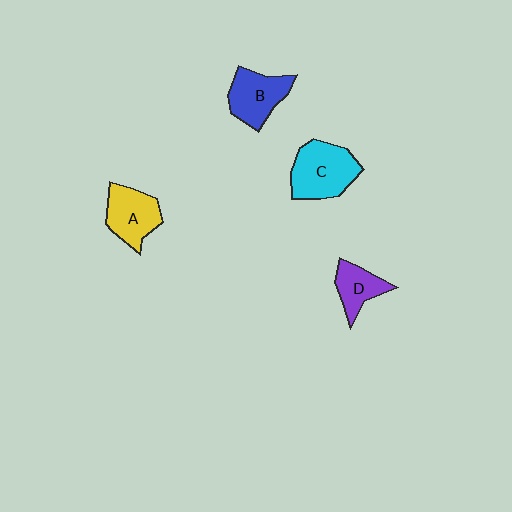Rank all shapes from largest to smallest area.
From largest to smallest: C (cyan), B (blue), A (yellow), D (purple).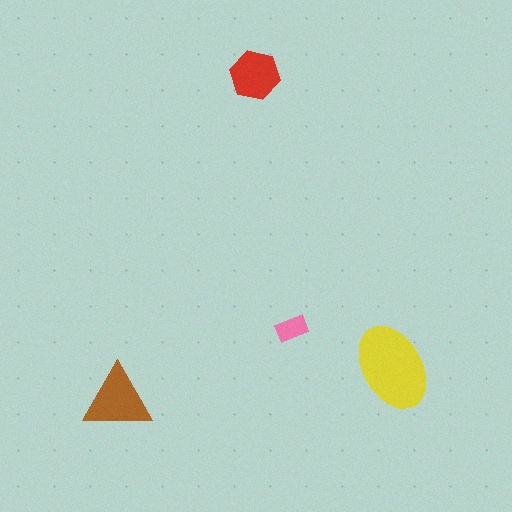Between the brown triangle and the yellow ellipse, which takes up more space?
The yellow ellipse.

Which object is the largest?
The yellow ellipse.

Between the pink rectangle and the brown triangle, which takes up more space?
The brown triangle.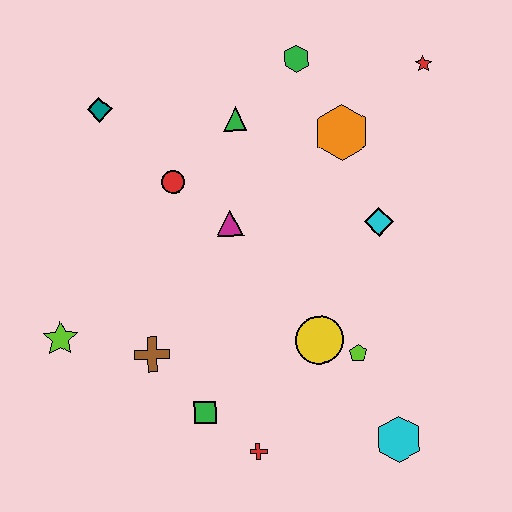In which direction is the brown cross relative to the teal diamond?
The brown cross is below the teal diamond.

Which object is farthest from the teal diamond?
The cyan hexagon is farthest from the teal diamond.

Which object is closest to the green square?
The red cross is closest to the green square.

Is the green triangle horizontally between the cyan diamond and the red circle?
Yes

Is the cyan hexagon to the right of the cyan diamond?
Yes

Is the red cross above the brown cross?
No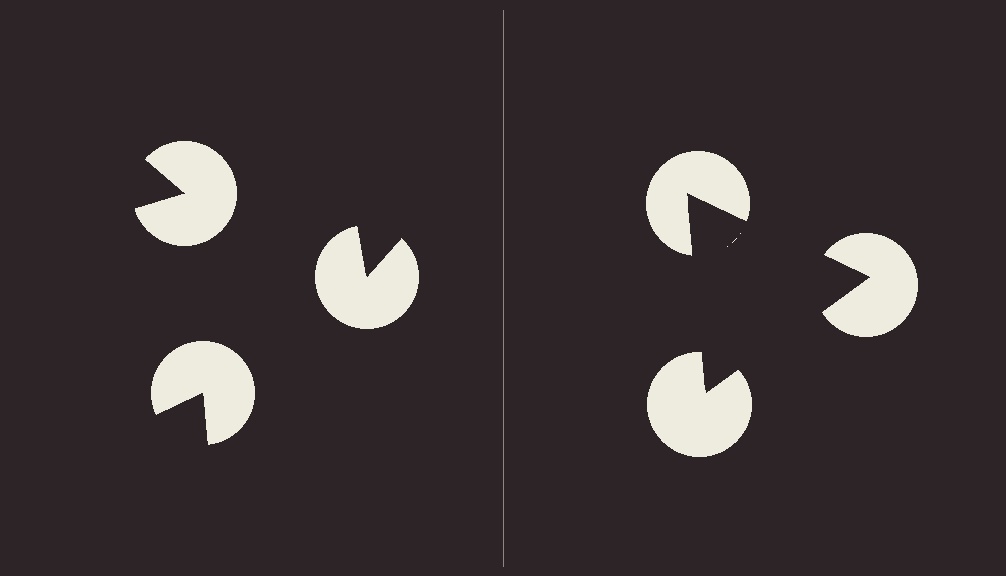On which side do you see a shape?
An illusory triangle appears on the right side. On the left side the wedge cuts are rotated, so no coherent shape forms.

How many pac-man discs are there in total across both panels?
6 — 3 on each side.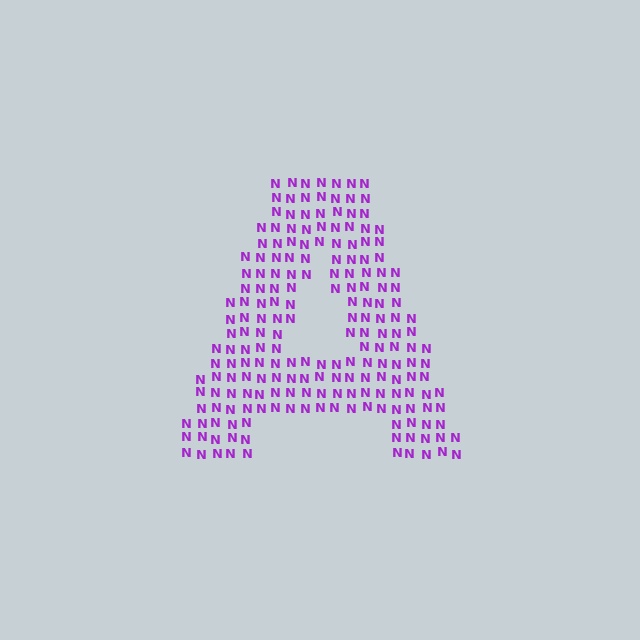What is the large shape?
The large shape is the letter A.